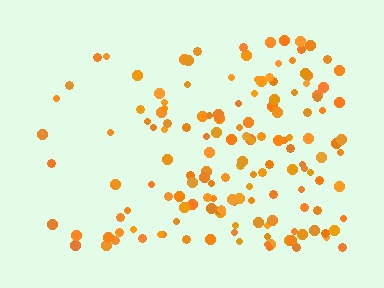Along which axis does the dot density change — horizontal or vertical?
Horizontal.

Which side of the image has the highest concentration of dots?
The right.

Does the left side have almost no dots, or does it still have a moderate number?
Still a moderate number, just noticeably fewer than the right.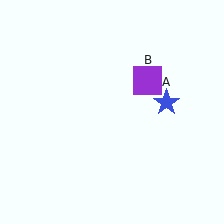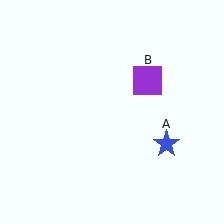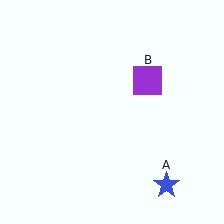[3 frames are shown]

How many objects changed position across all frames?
1 object changed position: blue star (object A).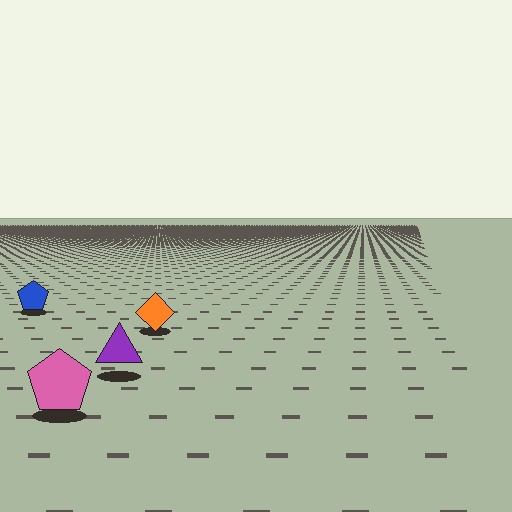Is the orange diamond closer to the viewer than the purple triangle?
No. The purple triangle is closer — you can tell from the texture gradient: the ground texture is coarser near it.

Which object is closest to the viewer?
The pink pentagon is closest. The texture marks near it are larger and more spread out.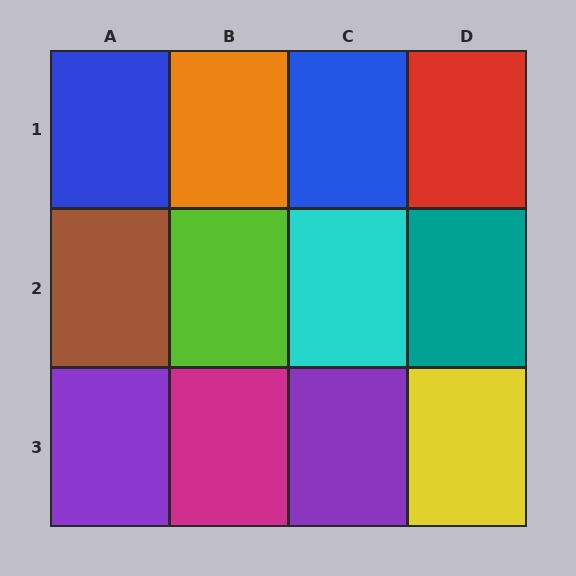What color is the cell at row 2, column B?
Lime.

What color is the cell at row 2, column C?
Cyan.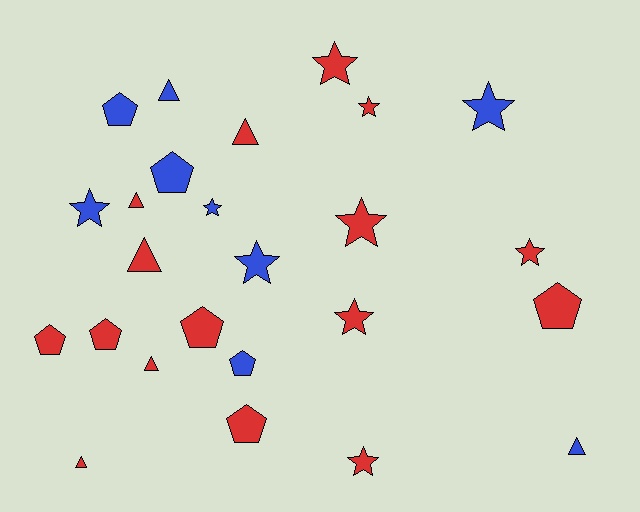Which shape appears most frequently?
Star, with 10 objects.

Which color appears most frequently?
Red, with 16 objects.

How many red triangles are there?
There are 5 red triangles.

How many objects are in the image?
There are 25 objects.